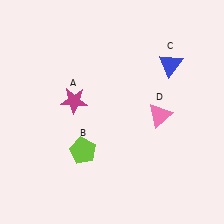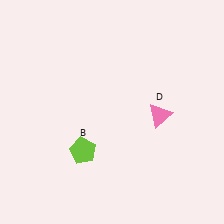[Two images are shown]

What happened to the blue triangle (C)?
The blue triangle (C) was removed in Image 2. It was in the top-right area of Image 1.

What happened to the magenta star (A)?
The magenta star (A) was removed in Image 2. It was in the top-left area of Image 1.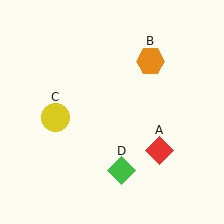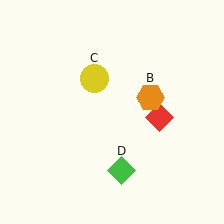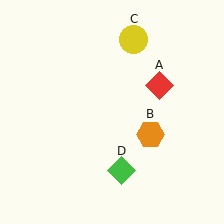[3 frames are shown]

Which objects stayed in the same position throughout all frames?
Green diamond (object D) remained stationary.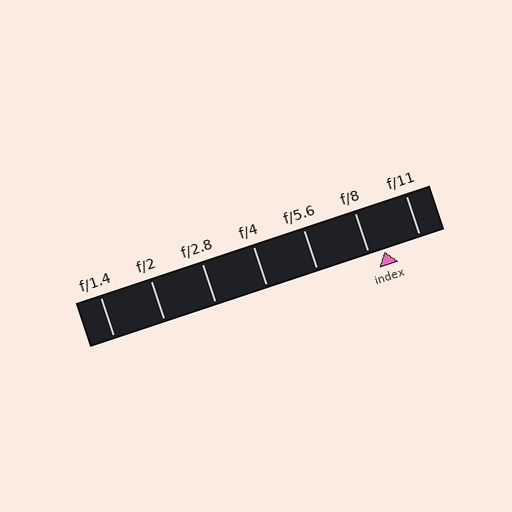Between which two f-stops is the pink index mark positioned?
The index mark is between f/8 and f/11.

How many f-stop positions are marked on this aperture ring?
There are 7 f-stop positions marked.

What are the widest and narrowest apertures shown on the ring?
The widest aperture shown is f/1.4 and the narrowest is f/11.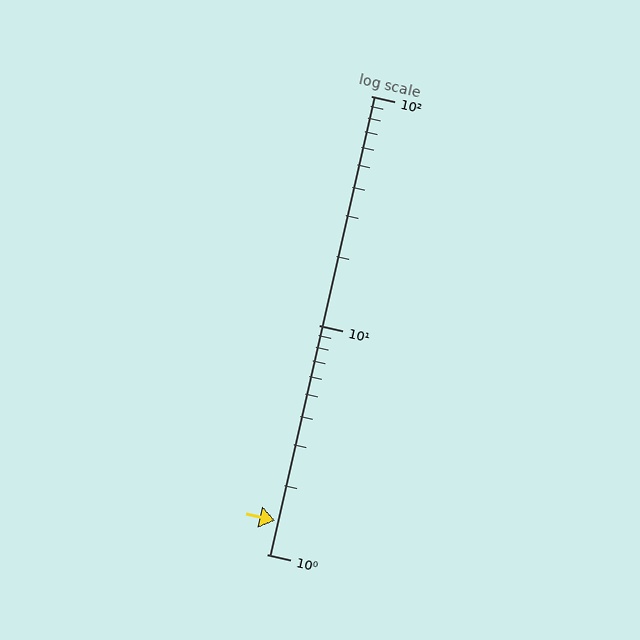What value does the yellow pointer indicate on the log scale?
The pointer indicates approximately 1.4.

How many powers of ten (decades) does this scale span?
The scale spans 2 decades, from 1 to 100.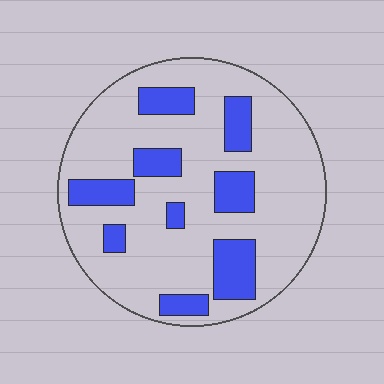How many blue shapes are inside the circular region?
9.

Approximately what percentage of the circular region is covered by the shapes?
Approximately 25%.